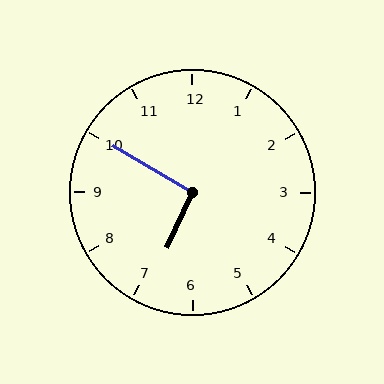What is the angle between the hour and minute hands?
Approximately 95 degrees.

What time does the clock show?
6:50.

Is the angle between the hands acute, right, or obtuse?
It is right.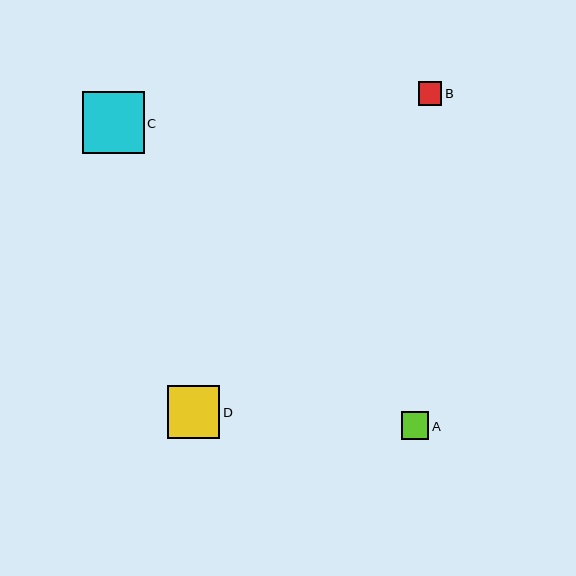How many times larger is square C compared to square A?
Square C is approximately 2.3 times the size of square A.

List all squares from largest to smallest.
From largest to smallest: C, D, A, B.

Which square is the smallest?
Square B is the smallest with a size of approximately 24 pixels.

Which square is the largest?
Square C is the largest with a size of approximately 62 pixels.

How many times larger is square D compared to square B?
Square D is approximately 2.2 times the size of square B.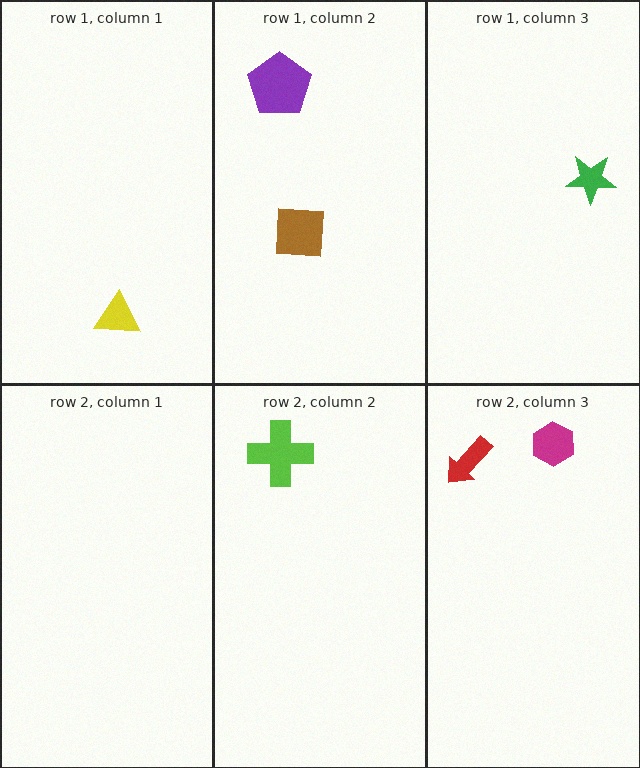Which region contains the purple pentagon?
The row 1, column 2 region.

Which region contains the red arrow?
The row 2, column 3 region.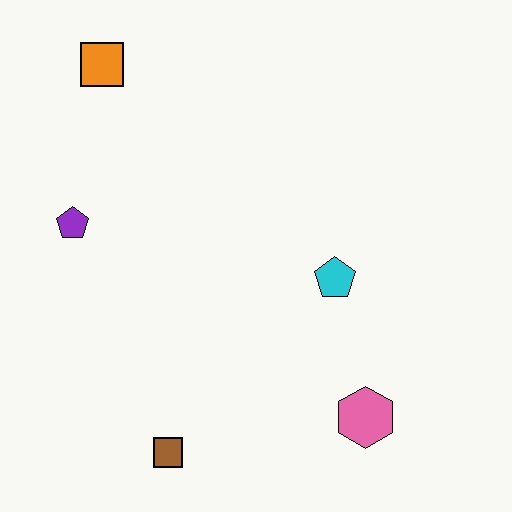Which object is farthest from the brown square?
The orange square is farthest from the brown square.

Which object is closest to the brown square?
The pink hexagon is closest to the brown square.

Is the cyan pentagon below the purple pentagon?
Yes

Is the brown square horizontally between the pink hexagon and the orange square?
Yes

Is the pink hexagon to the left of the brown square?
No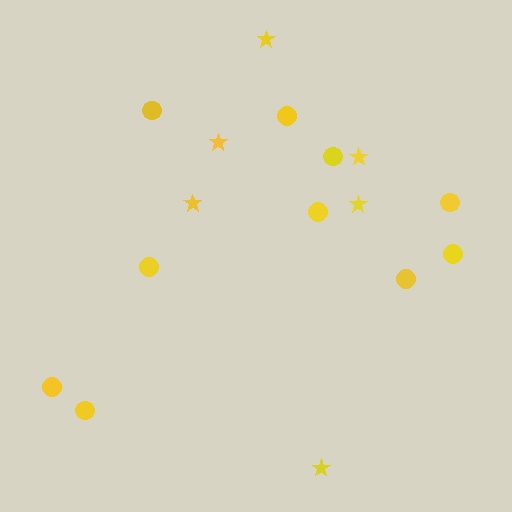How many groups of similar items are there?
There are 2 groups: one group of circles (10) and one group of stars (6).